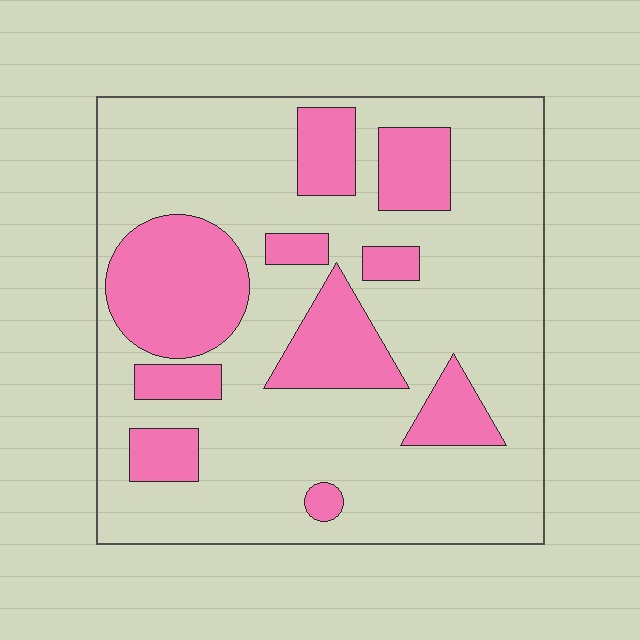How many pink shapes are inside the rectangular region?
10.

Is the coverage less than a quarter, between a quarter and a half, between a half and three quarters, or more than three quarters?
Between a quarter and a half.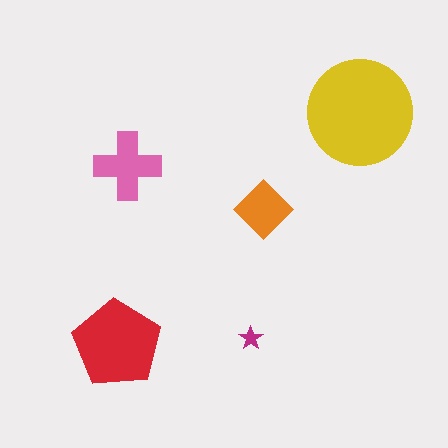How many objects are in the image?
There are 5 objects in the image.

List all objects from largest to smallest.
The yellow circle, the red pentagon, the pink cross, the orange diamond, the magenta star.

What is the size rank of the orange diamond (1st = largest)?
4th.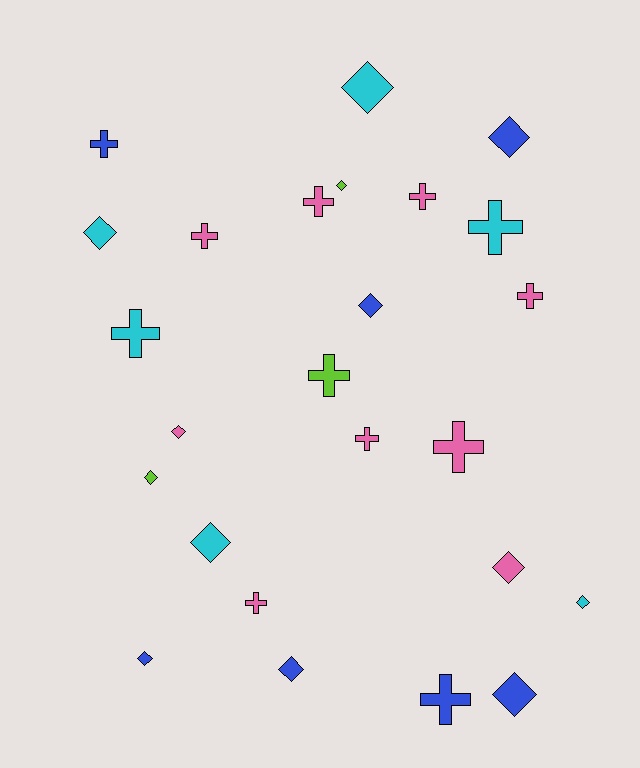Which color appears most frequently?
Pink, with 9 objects.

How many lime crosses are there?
There is 1 lime cross.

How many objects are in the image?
There are 25 objects.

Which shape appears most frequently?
Diamond, with 13 objects.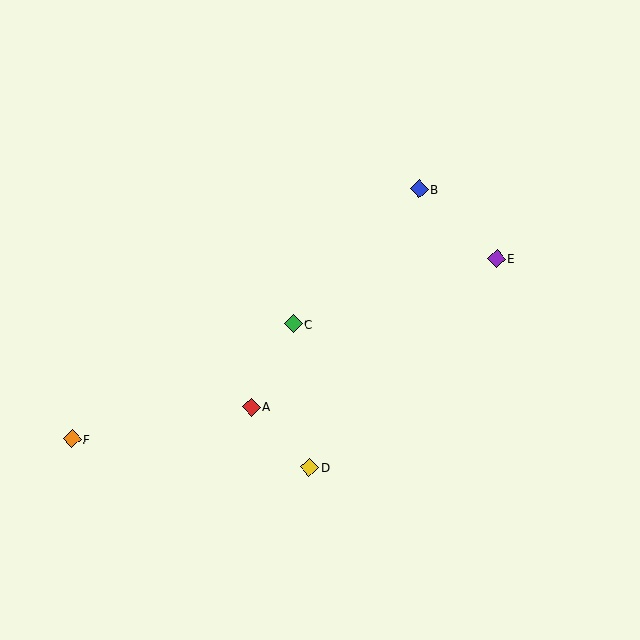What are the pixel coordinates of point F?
Point F is at (72, 439).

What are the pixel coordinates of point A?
Point A is at (251, 407).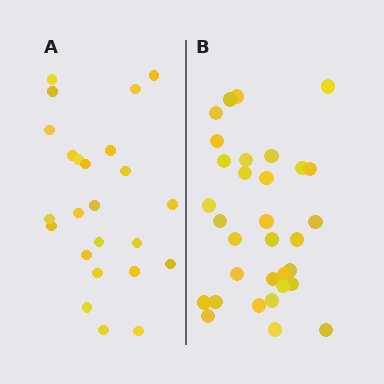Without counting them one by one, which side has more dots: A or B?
Region B (the right region) has more dots.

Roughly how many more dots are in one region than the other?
Region B has roughly 8 or so more dots than region A.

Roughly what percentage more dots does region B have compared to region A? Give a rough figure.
About 35% more.